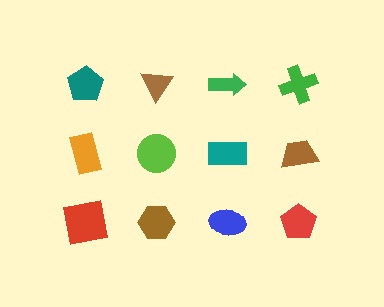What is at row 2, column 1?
An orange rectangle.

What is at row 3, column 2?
A brown hexagon.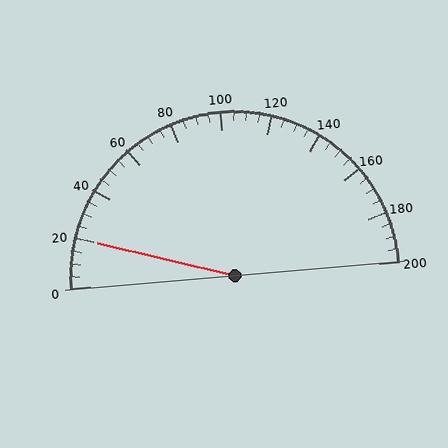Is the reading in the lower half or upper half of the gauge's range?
The reading is in the lower half of the range (0 to 200).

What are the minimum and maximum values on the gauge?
The gauge ranges from 0 to 200.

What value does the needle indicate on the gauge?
The needle indicates approximately 20.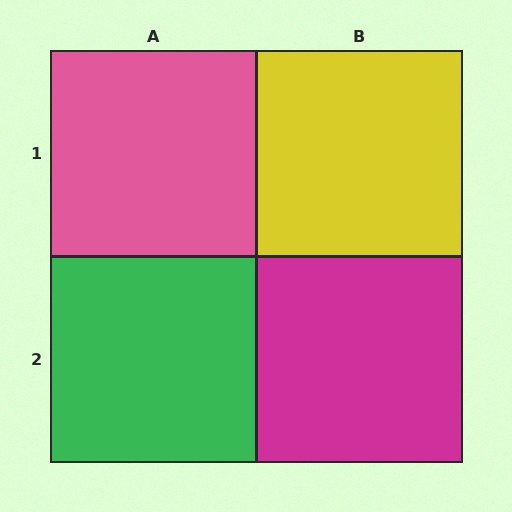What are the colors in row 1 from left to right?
Pink, yellow.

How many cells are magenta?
1 cell is magenta.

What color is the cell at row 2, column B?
Magenta.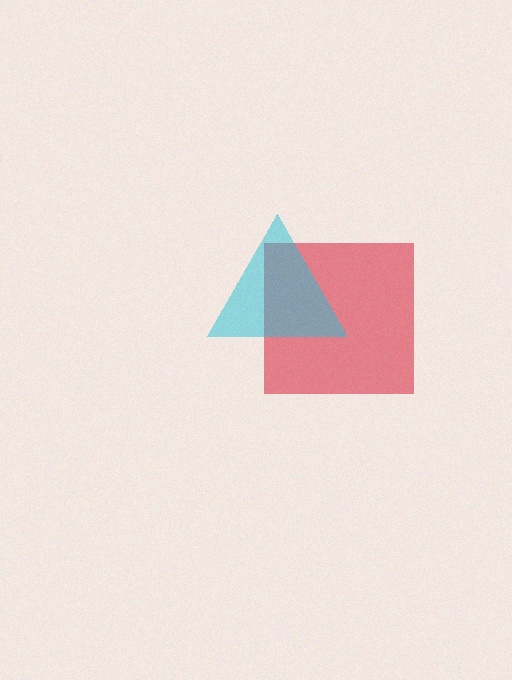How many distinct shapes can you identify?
There are 2 distinct shapes: a red square, a cyan triangle.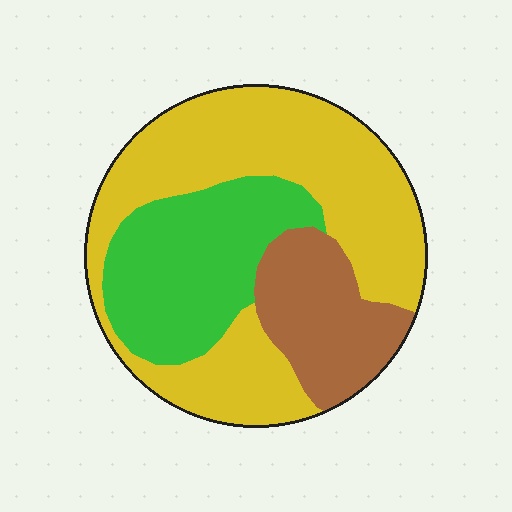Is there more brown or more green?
Green.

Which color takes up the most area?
Yellow, at roughly 55%.